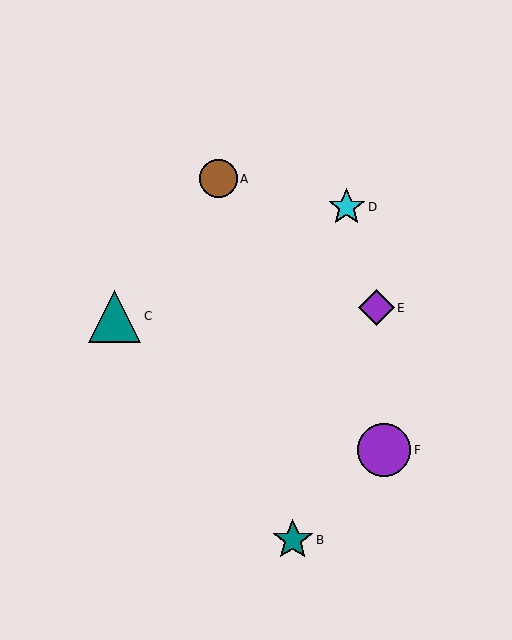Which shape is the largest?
The purple circle (labeled F) is the largest.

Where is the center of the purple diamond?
The center of the purple diamond is at (376, 308).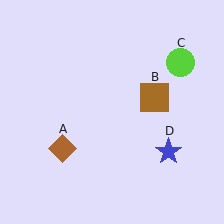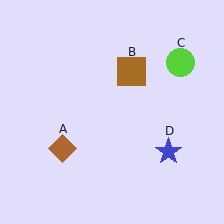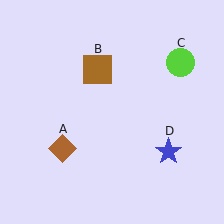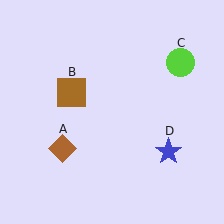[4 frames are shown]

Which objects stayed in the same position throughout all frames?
Brown diamond (object A) and lime circle (object C) and blue star (object D) remained stationary.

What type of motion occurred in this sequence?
The brown square (object B) rotated counterclockwise around the center of the scene.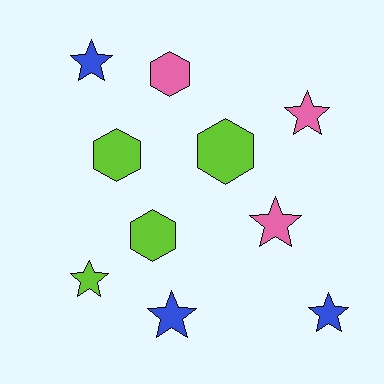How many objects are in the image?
There are 10 objects.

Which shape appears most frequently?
Star, with 6 objects.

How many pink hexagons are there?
There is 1 pink hexagon.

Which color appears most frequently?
Lime, with 4 objects.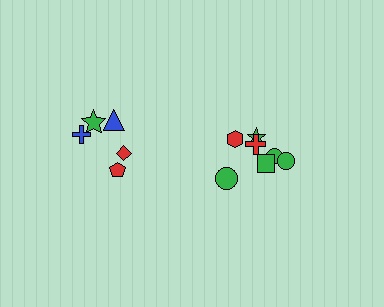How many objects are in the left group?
There are 5 objects.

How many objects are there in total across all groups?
There are 12 objects.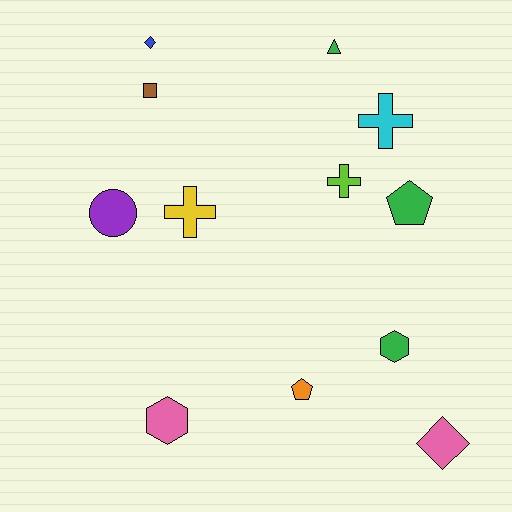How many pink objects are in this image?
There are 2 pink objects.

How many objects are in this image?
There are 12 objects.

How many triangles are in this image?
There is 1 triangle.